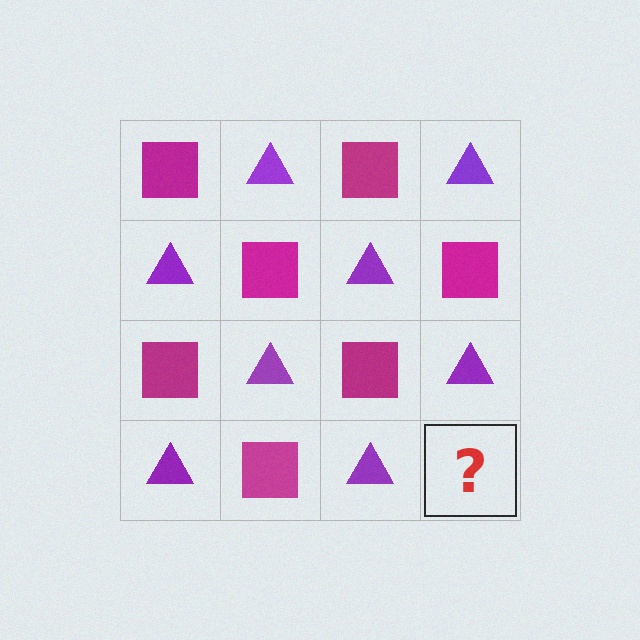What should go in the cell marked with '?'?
The missing cell should contain a magenta square.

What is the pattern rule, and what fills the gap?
The rule is that it alternates magenta square and purple triangle in a checkerboard pattern. The gap should be filled with a magenta square.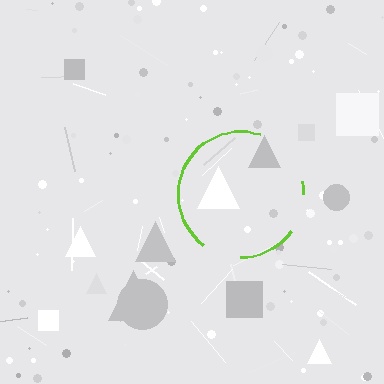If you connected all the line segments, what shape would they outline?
They would outline a circle.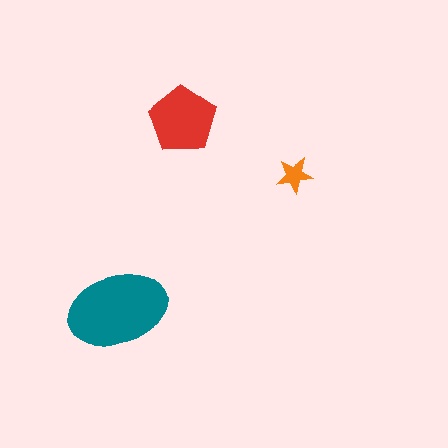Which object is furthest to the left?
The teal ellipse is leftmost.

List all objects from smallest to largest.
The orange star, the red pentagon, the teal ellipse.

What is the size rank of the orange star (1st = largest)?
3rd.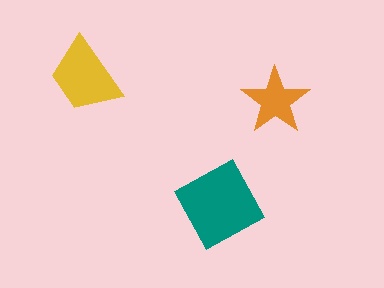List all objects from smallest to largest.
The orange star, the yellow trapezoid, the teal diamond.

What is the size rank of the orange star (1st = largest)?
3rd.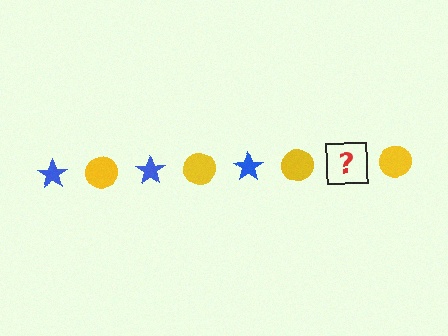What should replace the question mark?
The question mark should be replaced with a blue star.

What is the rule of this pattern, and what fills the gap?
The rule is that the pattern alternates between blue star and yellow circle. The gap should be filled with a blue star.